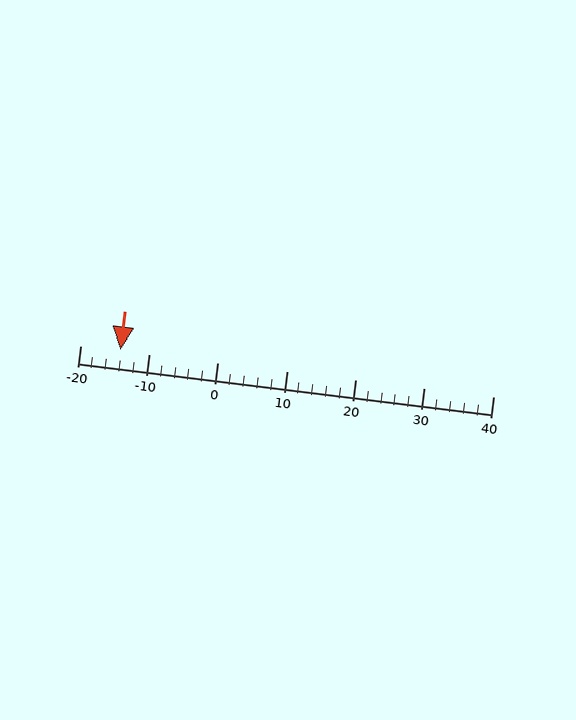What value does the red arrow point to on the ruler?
The red arrow points to approximately -14.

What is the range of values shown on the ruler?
The ruler shows values from -20 to 40.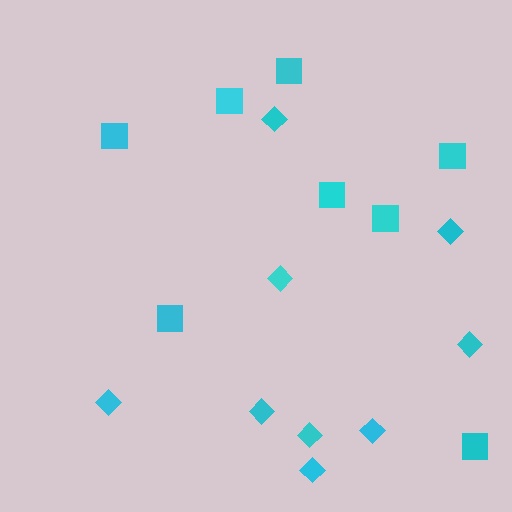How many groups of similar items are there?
There are 2 groups: one group of squares (8) and one group of diamonds (9).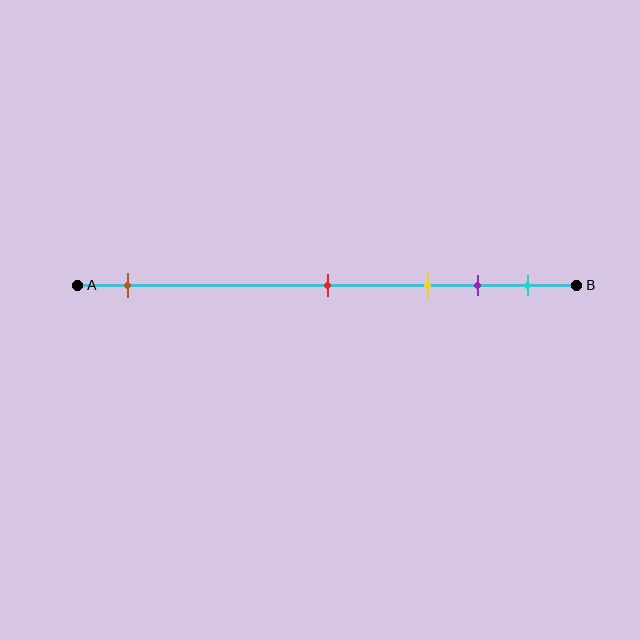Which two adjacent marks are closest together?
The purple and cyan marks are the closest adjacent pair.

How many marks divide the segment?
There are 5 marks dividing the segment.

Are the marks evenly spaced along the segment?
No, the marks are not evenly spaced.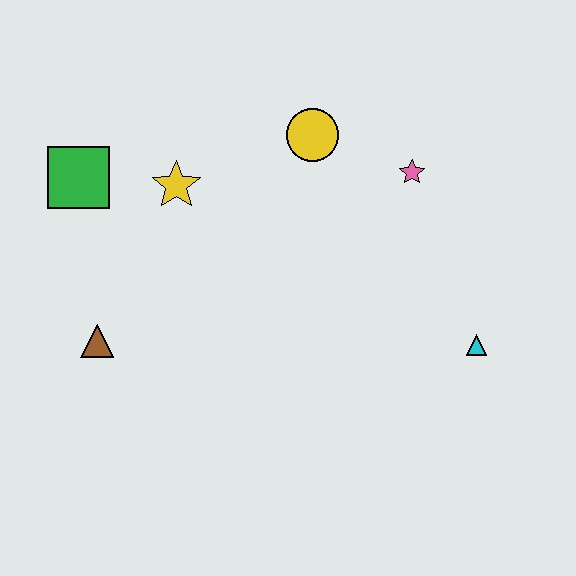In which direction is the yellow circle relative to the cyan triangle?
The yellow circle is above the cyan triangle.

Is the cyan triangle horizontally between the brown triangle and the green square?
No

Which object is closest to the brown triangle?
The green square is closest to the brown triangle.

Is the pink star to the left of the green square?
No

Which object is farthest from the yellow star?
The cyan triangle is farthest from the yellow star.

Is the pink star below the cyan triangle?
No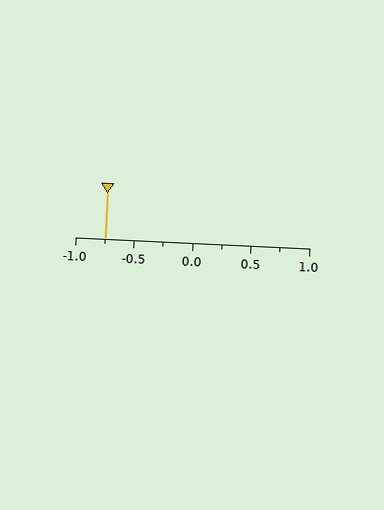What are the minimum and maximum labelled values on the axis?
The axis runs from -1.0 to 1.0.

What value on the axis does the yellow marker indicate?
The marker indicates approximately -0.75.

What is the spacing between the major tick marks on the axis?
The major ticks are spaced 0.5 apart.